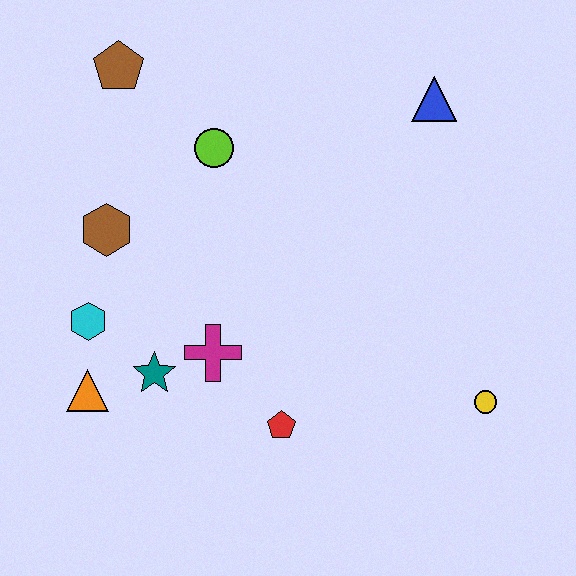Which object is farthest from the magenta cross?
The blue triangle is farthest from the magenta cross.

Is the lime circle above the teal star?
Yes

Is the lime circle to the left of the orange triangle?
No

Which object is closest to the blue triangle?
The lime circle is closest to the blue triangle.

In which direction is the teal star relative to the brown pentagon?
The teal star is below the brown pentagon.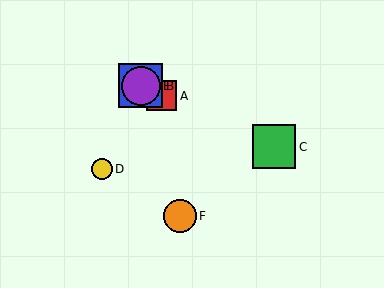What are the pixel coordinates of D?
Object D is at (102, 169).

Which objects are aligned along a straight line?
Objects A, B, C, E are aligned along a straight line.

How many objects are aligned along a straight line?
4 objects (A, B, C, E) are aligned along a straight line.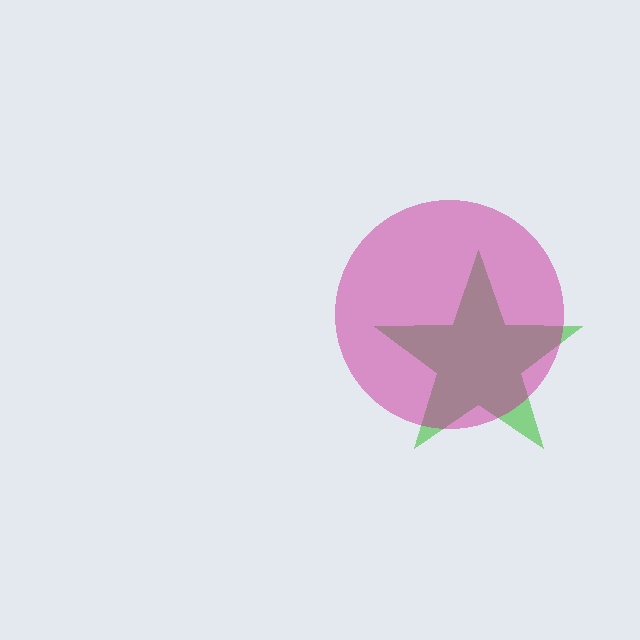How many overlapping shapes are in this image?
There are 2 overlapping shapes in the image.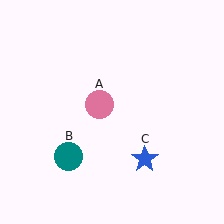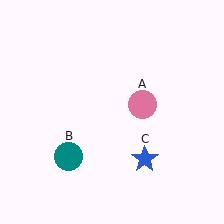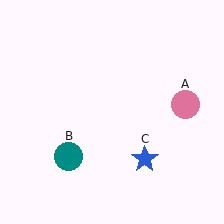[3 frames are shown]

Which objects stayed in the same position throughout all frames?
Teal circle (object B) and blue star (object C) remained stationary.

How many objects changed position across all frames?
1 object changed position: pink circle (object A).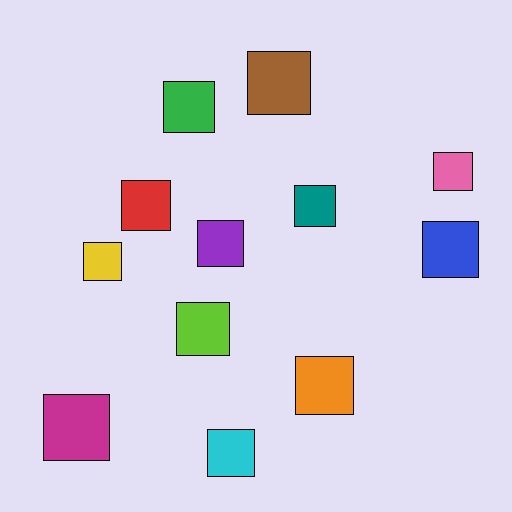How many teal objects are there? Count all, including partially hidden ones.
There is 1 teal object.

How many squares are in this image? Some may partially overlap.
There are 12 squares.